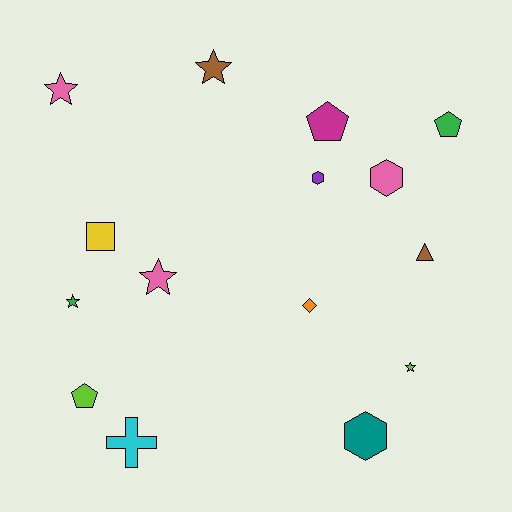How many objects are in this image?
There are 15 objects.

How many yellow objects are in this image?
There is 1 yellow object.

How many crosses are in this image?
There is 1 cross.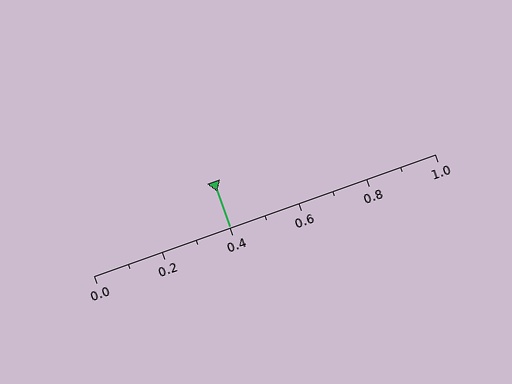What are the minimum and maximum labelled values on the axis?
The axis runs from 0.0 to 1.0.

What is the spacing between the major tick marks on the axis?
The major ticks are spaced 0.2 apart.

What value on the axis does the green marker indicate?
The marker indicates approximately 0.4.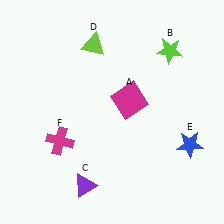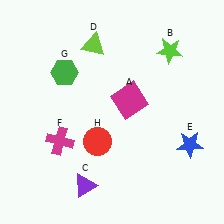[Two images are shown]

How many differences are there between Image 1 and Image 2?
There are 2 differences between the two images.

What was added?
A green hexagon (G), a red circle (H) were added in Image 2.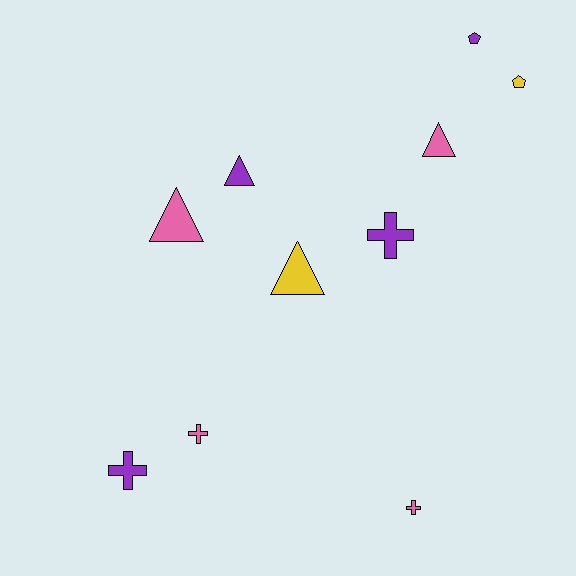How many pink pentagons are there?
There are no pink pentagons.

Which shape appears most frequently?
Triangle, with 4 objects.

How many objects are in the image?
There are 10 objects.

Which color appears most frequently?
Purple, with 4 objects.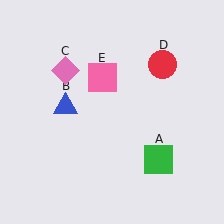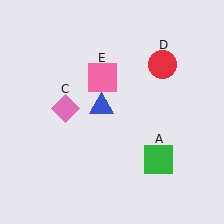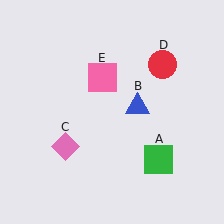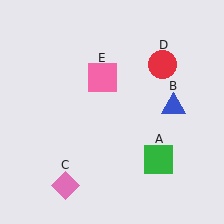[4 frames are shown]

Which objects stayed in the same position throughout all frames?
Green square (object A) and red circle (object D) and pink square (object E) remained stationary.